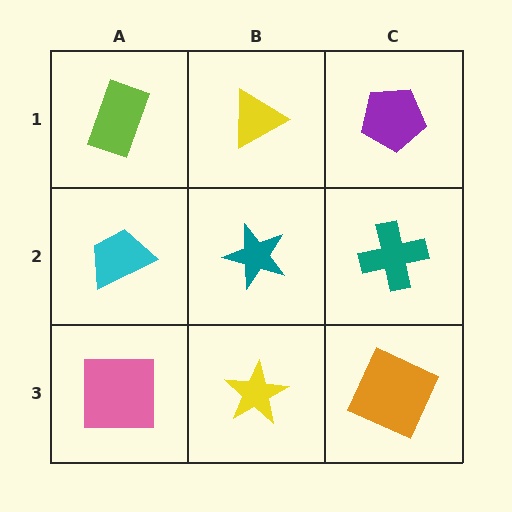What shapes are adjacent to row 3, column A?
A cyan trapezoid (row 2, column A), a yellow star (row 3, column B).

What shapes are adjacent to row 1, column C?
A teal cross (row 2, column C), a yellow triangle (row 1, column B).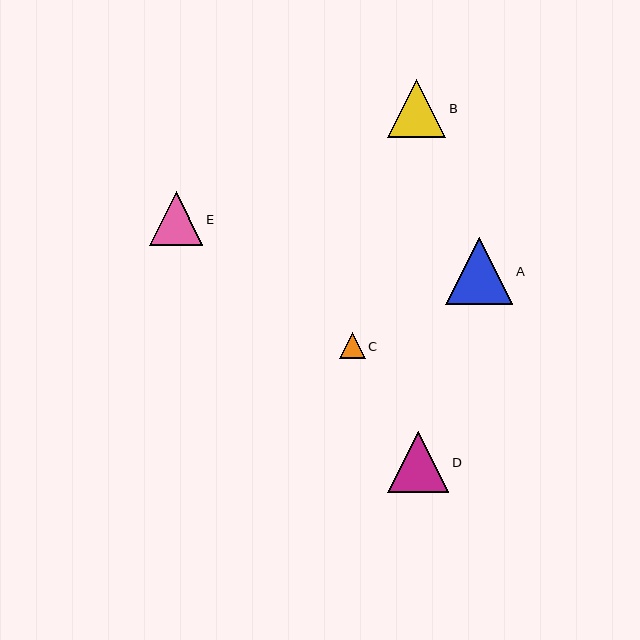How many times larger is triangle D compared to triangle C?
Triangle D is approximately 2.4 times the size of triangle C.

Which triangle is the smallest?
Triangle C is the smallest with a size of approximately 25 pixels.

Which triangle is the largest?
Triangle A is the largest with a size of approximately 67 pixels.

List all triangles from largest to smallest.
From largest to smallest: A, D, B, E, C.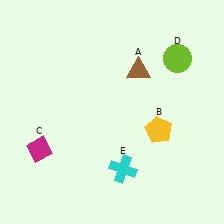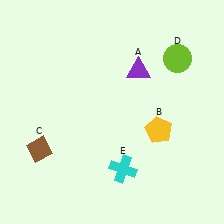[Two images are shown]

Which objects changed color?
A changed from brown to purple. C changed from magenta to brown.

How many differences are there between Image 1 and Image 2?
There are 2 differences between the two images.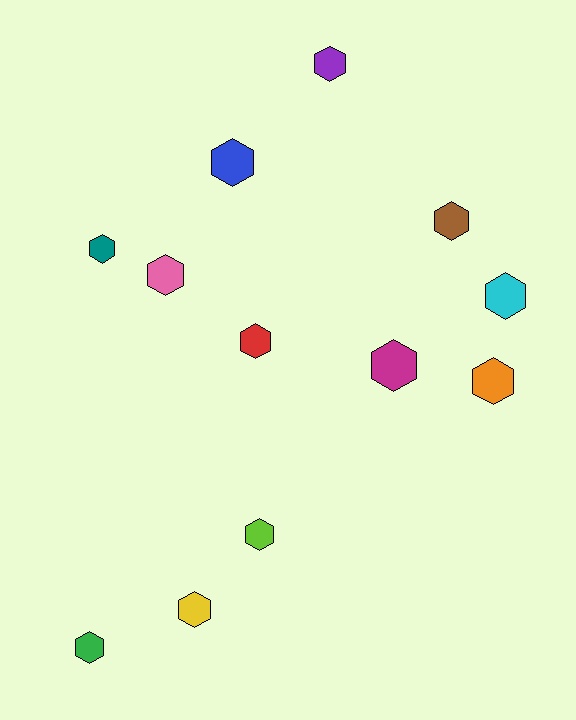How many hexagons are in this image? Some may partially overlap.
There are 12 hexagons.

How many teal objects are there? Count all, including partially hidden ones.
There is 1 teal object.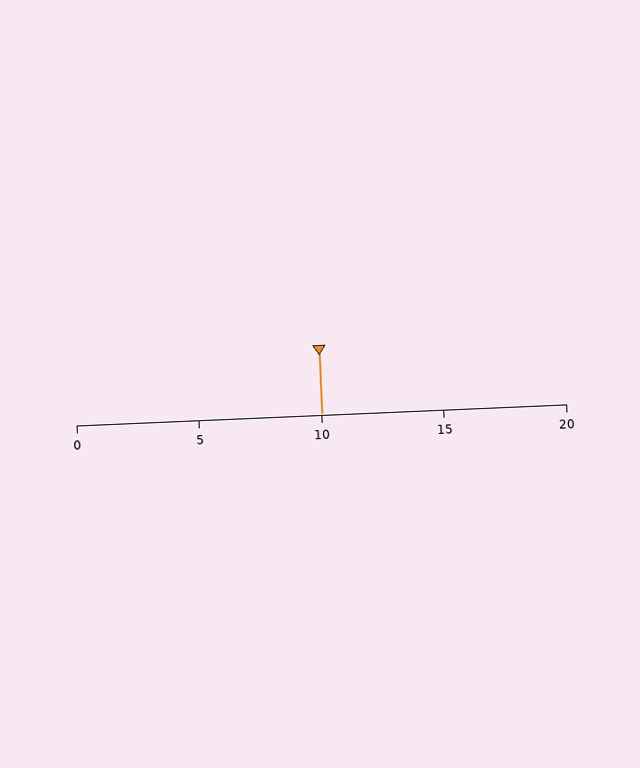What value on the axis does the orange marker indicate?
The marker indicates approximately 10.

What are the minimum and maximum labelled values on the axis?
The axis runs from 0 to 20.